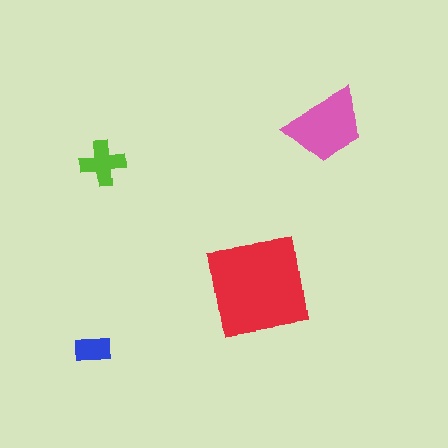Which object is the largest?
The red square.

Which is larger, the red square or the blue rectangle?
The red square.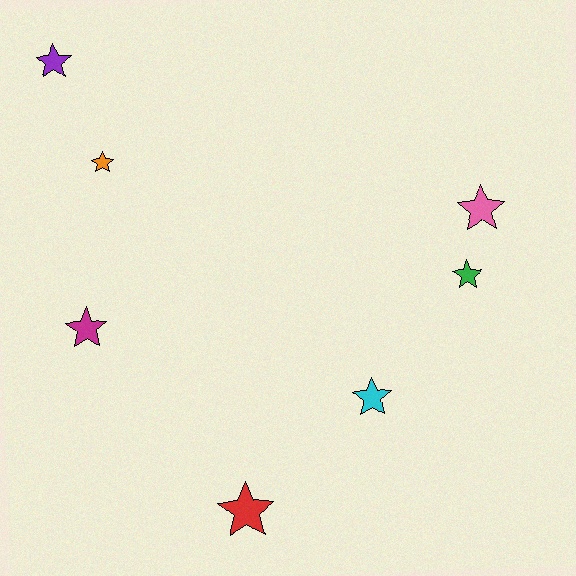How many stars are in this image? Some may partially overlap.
There are 7 stars.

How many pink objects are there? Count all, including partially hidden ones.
There is 1 pink object.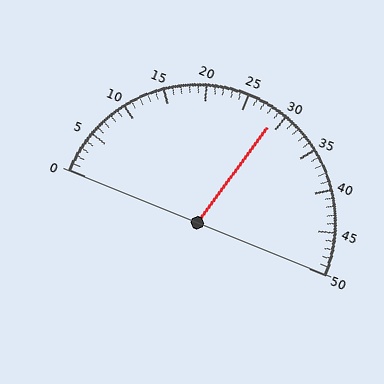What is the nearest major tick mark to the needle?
The nearest major tick mark is 30.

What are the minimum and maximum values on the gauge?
The gauge ranges from 0 to 50.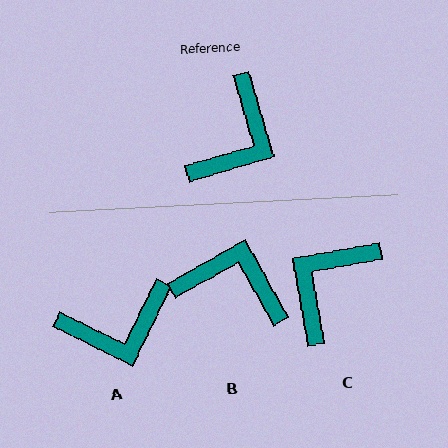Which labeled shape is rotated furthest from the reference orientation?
C, about 174 degrees away.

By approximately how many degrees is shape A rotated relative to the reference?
Approximately 43 degrees clockwise.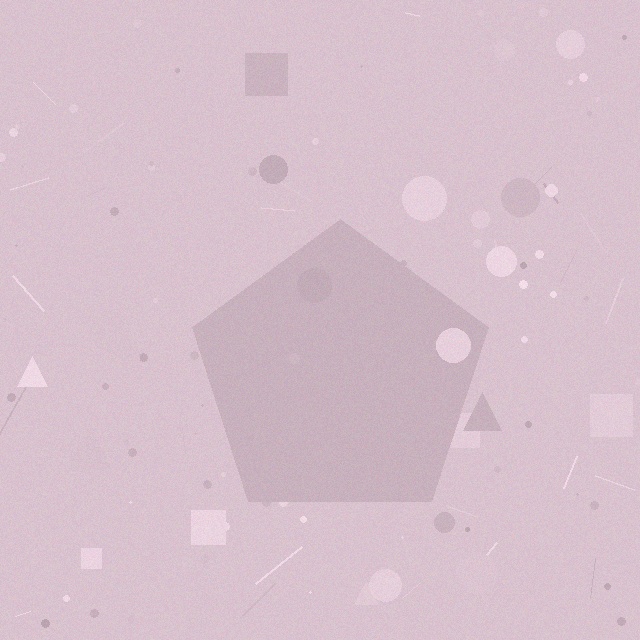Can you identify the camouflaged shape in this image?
The camouflaged shape is a pentagon.